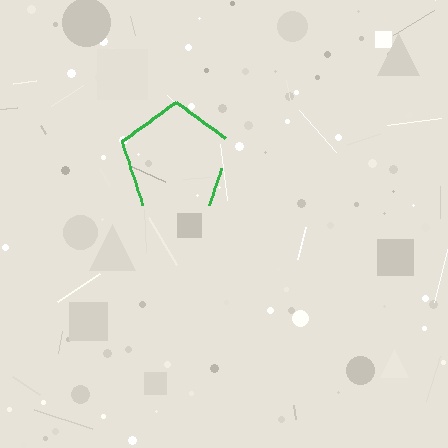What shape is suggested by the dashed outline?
The dashed outline suggests a pentagon.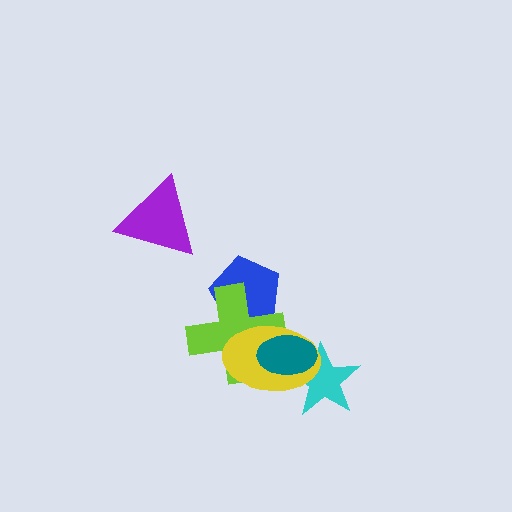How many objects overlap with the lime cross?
3 objects overlap with the lime cross.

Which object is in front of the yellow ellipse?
The teal ellipse is in front of the yellow ellipse.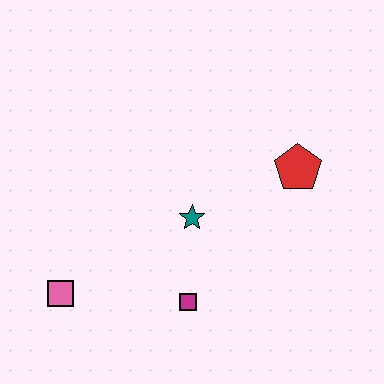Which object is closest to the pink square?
The magenta square is closest to the pink square.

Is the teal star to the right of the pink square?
Yes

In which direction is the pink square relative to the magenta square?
The pink square is to the left of the magenta square.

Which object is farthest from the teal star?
The pink square is farthest from the teal star.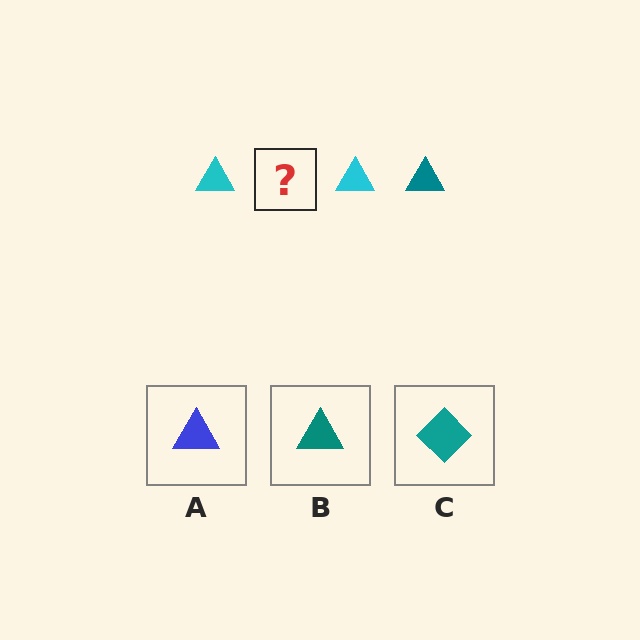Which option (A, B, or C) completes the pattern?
B.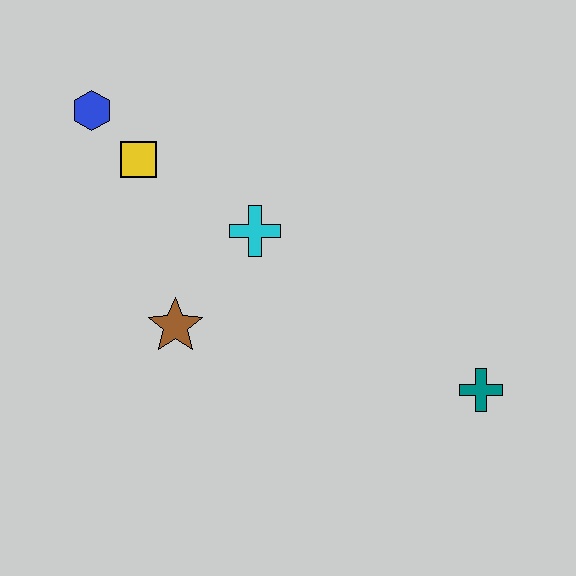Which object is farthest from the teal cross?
The blue hexagon is farthest from the teal cross.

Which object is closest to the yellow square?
The blue hexagon is closest to the yellow square.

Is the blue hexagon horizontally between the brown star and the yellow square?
No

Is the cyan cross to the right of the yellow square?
Yes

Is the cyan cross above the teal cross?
Yes